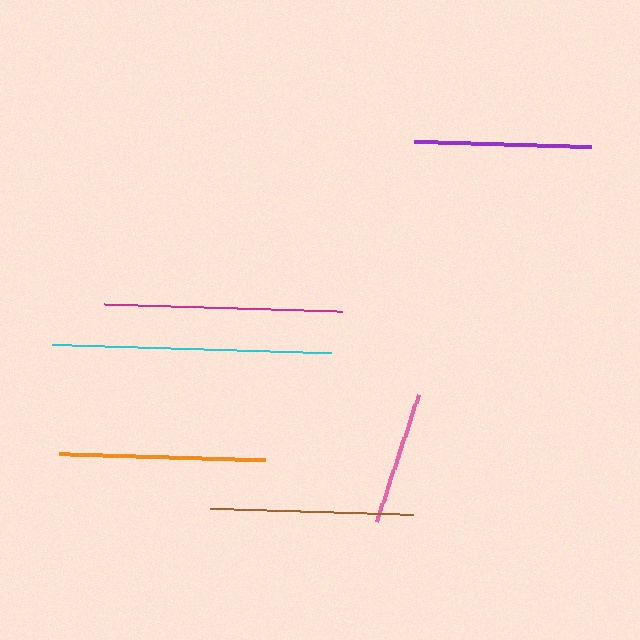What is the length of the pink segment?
The pink segment is approximately 134 pixels long.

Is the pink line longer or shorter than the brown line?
The brown line is longer than the pink line.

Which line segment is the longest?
The cyan line is the longest at approximately 278 pixels.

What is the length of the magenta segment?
The magenta segment is approximately 238 pixels long.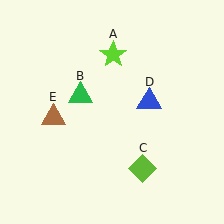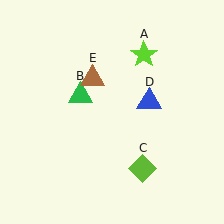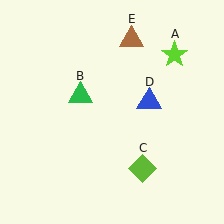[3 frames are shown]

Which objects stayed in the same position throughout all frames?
Green triangle (object B) and lime diamond (object C) and blue triangle (object D) remained stationary.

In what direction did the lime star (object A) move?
The lime star (object A) moved right.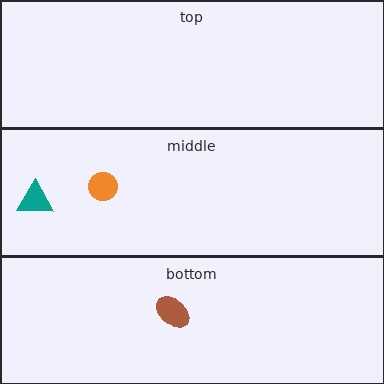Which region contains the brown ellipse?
The bottom region.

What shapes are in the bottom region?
The brown ellipse.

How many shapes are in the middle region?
2.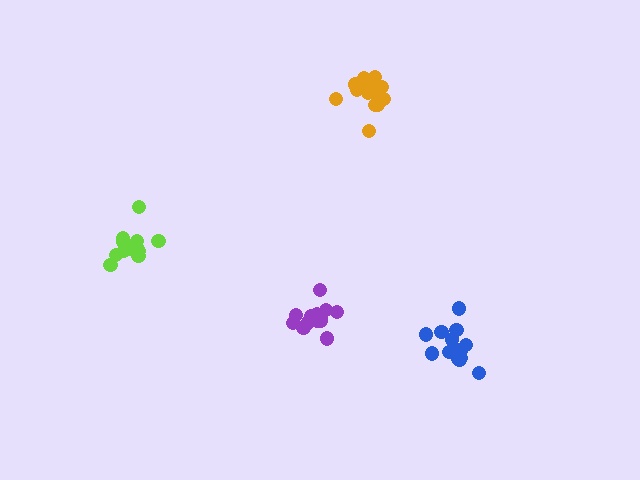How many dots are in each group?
Group 1: 12 dots, Group 2: 16 dots, Group 3: 14 dots, Group 4: 14 dots (56 total).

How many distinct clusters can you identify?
There are 4 distinct clusters.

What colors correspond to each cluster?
The clusters are colored: lime, orange, blue, purple.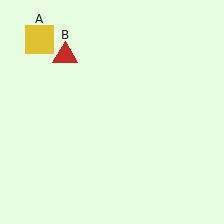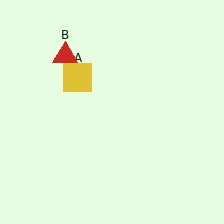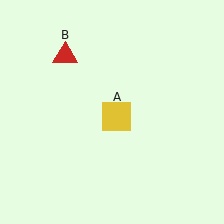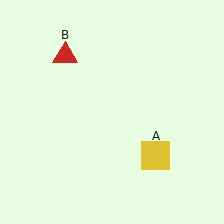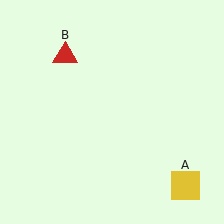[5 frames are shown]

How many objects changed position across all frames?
1 object changed position: yellow square (object A).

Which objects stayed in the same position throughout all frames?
Red triangle (object B) remained stationary.